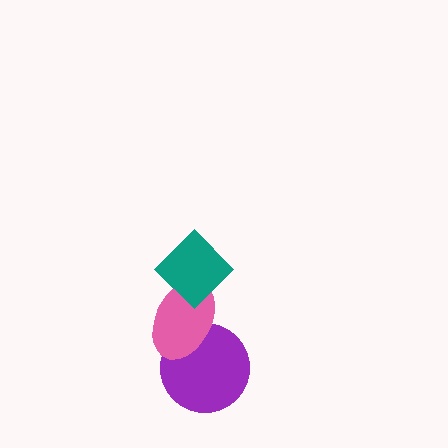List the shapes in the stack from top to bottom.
From top to bottom: the teal diamond, the pink ellipse, the purple circle.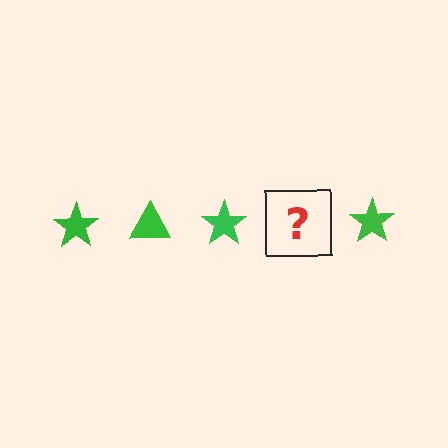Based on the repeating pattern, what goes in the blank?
The blank should be a green triangle.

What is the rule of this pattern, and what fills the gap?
The rule is that the pattern cycles through star, triangle shapes in green. The gap should be filled with a green triangle.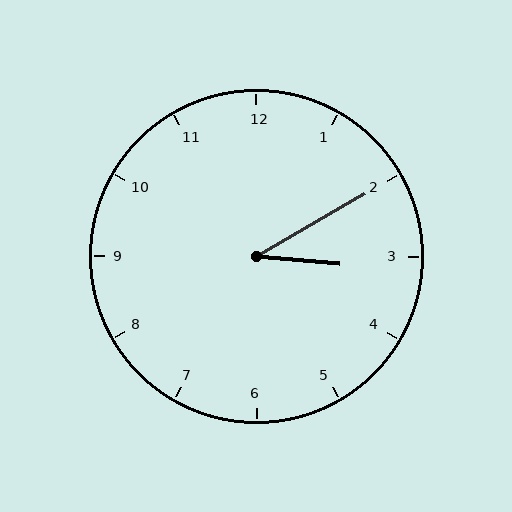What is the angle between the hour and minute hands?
Approximately 35 degrees.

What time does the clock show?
3:10.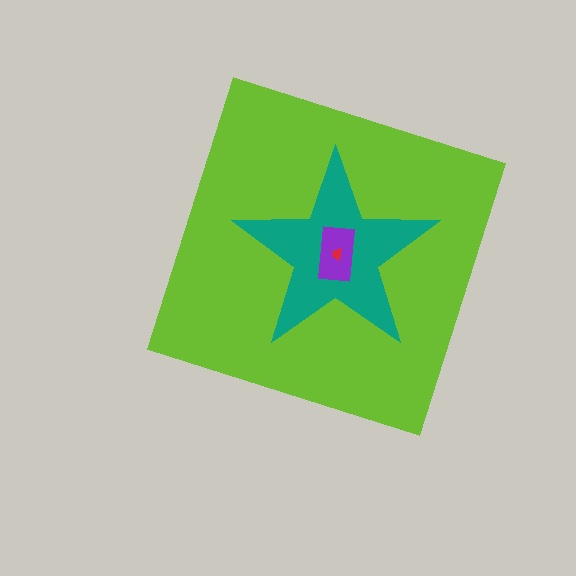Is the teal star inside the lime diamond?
Yes.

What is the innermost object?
The red trapezoid.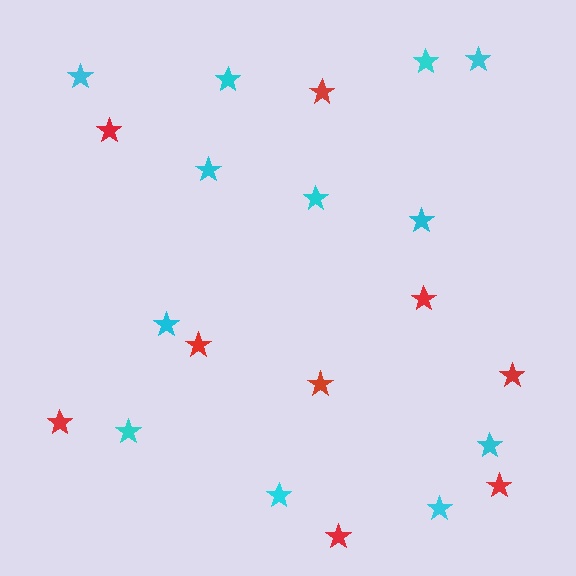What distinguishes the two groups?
There are 2 groups: one group of cyan stars (12) and one group of red stars (9).